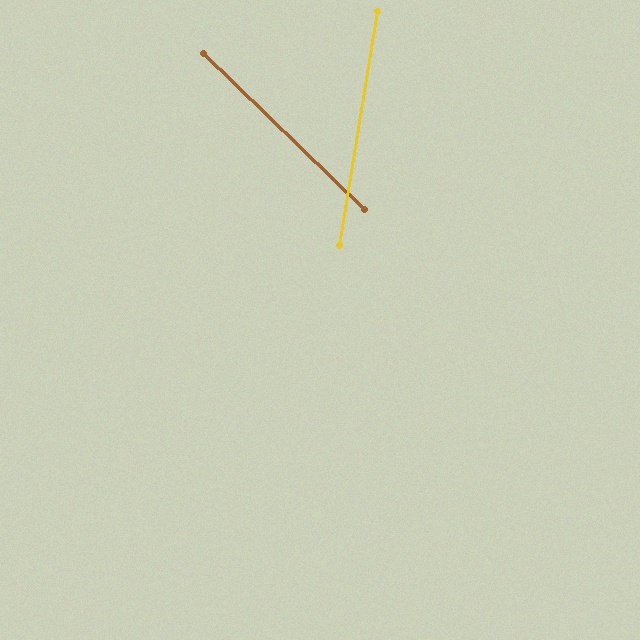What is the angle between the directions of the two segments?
Approximately 55 degrees.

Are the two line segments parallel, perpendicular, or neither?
Neither parallel nor perpendicular — they differ by about 55°.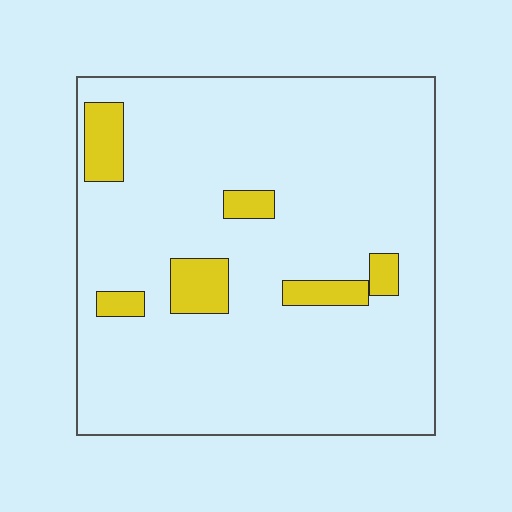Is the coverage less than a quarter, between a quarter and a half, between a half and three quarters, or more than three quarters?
Less than a quarter.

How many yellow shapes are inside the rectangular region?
6.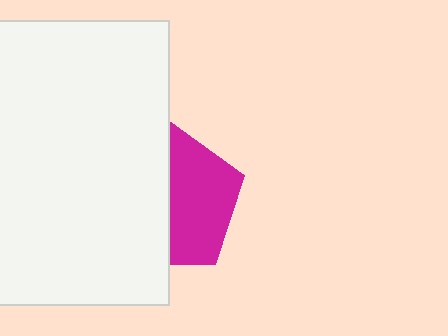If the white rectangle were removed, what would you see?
You would see the complete magenta pentagon.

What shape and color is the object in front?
The object in front is a white rectangle.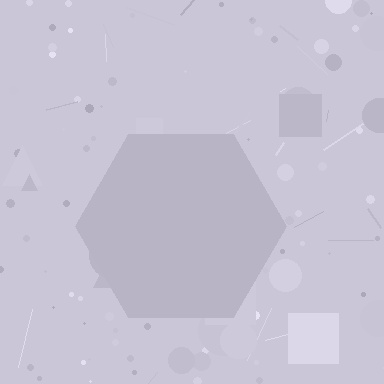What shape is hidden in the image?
A hexagon is hidden in the image.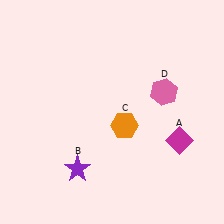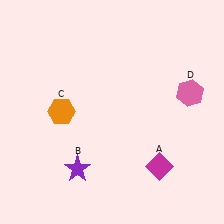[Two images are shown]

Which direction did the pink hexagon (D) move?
The pink hexagon (D) moved right.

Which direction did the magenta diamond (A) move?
The magenta diamond (A) moved down.